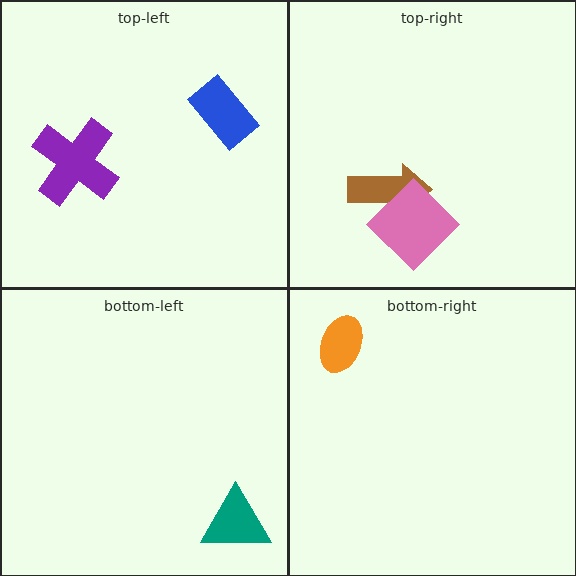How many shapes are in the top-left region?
2.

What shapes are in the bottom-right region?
The orange ellipse.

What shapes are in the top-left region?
The purple cross, the blue rectangle.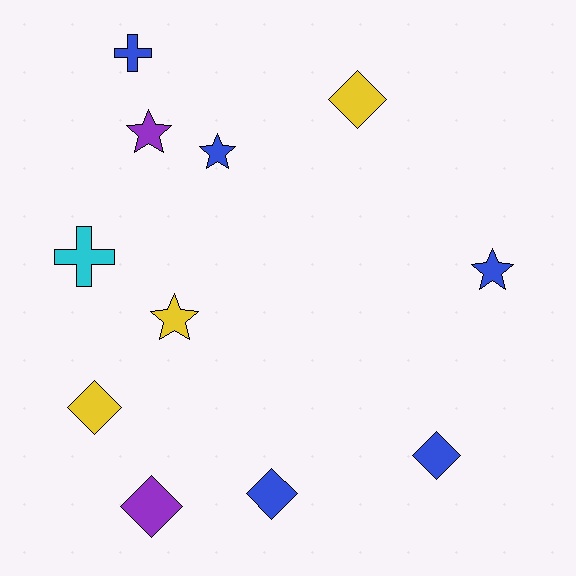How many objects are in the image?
There are 11 objects.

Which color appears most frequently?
Blue, with 5 objects.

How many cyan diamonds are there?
There are no cyan diamonds.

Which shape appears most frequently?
Diamond, with 5 objects.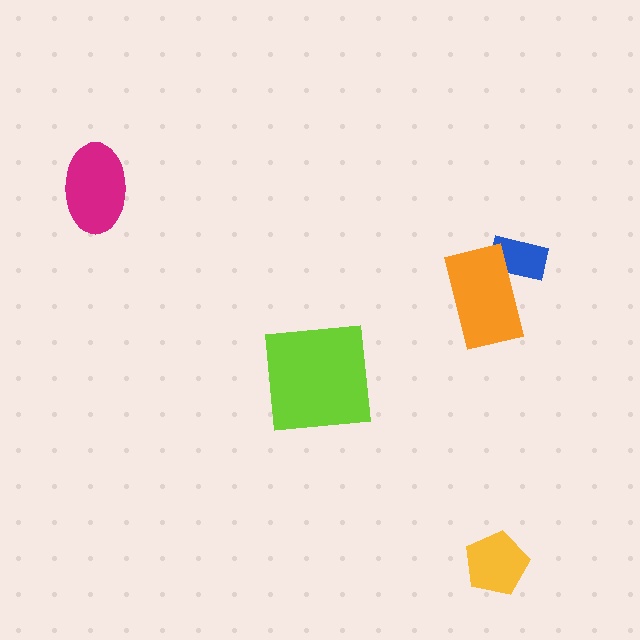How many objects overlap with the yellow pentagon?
0 objects overlap with the yellow pentagon.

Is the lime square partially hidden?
No, no other shape covers it.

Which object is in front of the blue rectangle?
The orange rectangle is in front of the blue rectangle.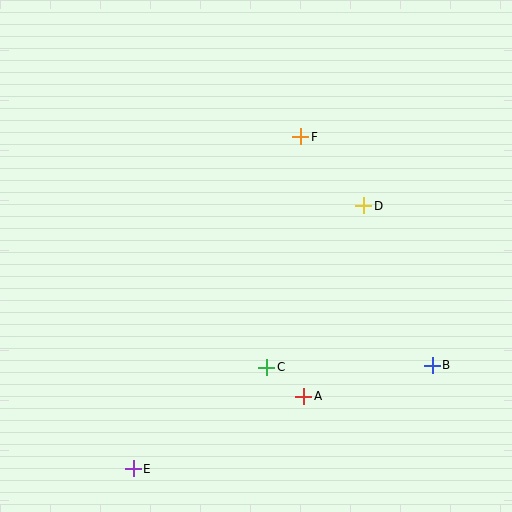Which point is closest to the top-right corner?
Point F is closest to the top-right corner.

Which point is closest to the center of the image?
Point C at (267, 367) is closest to the center.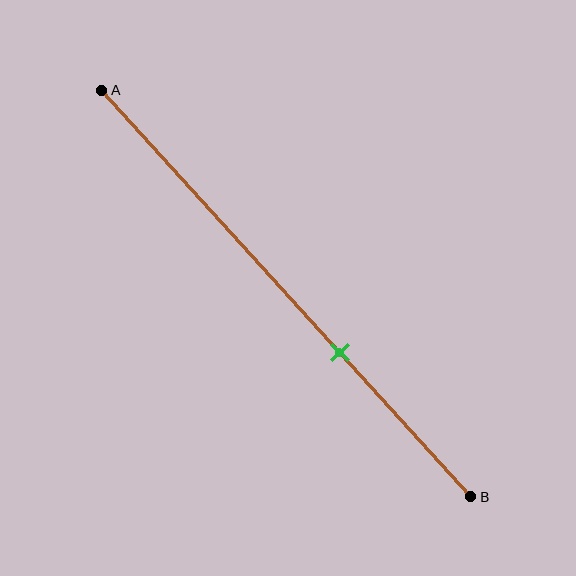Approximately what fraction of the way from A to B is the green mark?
The green mark is approximately 65% of the way from A to B.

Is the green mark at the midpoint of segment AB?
No, the mark is at about 65% from A, not at the 50% midpoint.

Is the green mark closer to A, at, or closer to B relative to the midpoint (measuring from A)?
The green mark is closer to point B than the midpoint of segment AB.